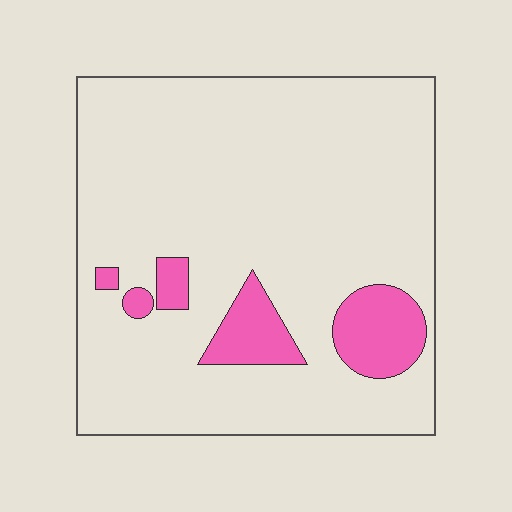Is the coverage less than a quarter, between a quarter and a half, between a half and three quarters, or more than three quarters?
Less than a quarter.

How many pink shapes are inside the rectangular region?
5.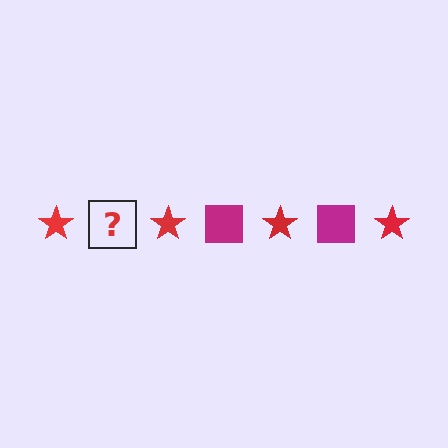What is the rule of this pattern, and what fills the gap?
The rule is that the pattern alternates between red star and magenta square. The gap should be filled with a magenta square.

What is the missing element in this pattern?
The missing element is a magenta square.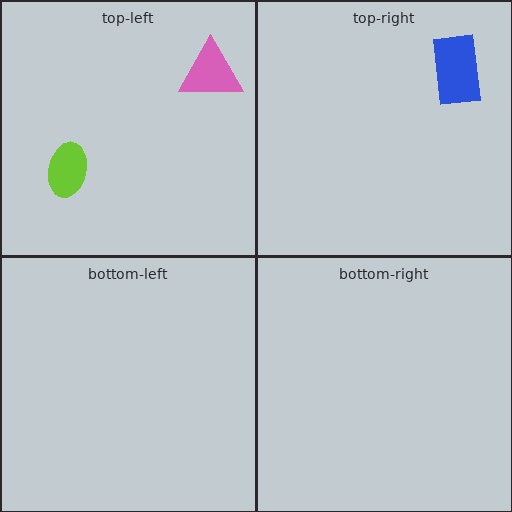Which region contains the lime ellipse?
The top-left region.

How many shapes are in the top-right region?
1.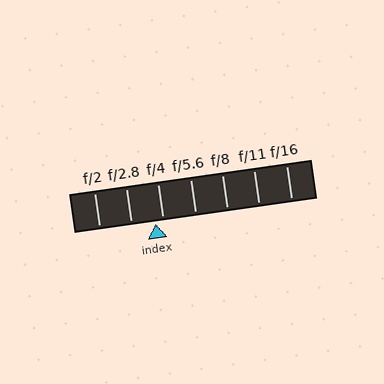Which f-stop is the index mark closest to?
The index mark is closest to f/4.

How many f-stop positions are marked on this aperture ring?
There are 7 f-stop positions marked.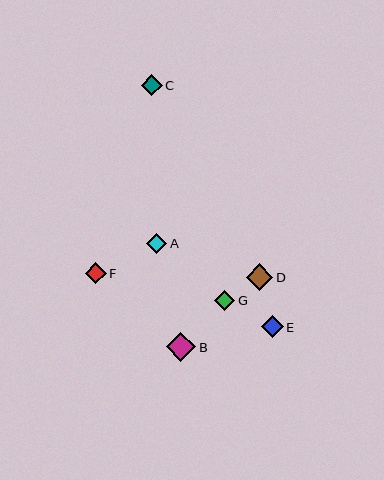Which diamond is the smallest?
Diamond G is the smallest with a size of approximately 20 pixels.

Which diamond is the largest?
Diamond B is the largest with a size of approximately 30 pixels.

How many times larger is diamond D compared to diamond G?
Diamond D is approximately 1.3 times the size of diamond G.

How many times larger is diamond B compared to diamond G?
Diamond B is approximately 1.5 times the size of diamond G.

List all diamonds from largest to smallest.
From largest to smallest: B, D, E, F, C, A, G.